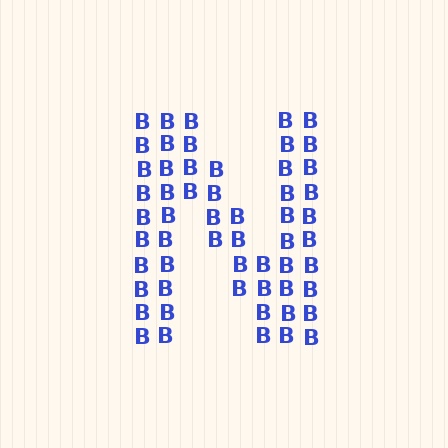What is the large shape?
The large shape is the letter N.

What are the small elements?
The small elements are letter B's.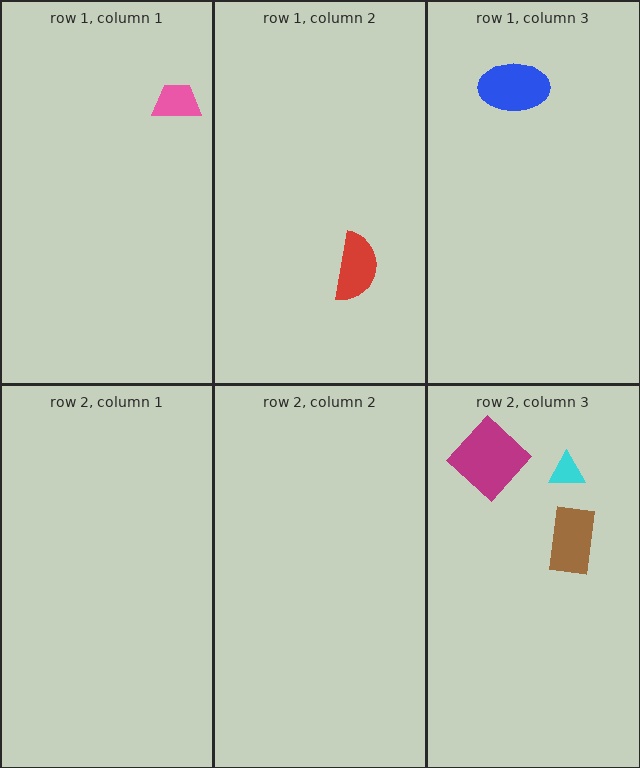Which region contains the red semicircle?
The row 1, column 2 region.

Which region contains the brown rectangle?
The row 2, column 3 region.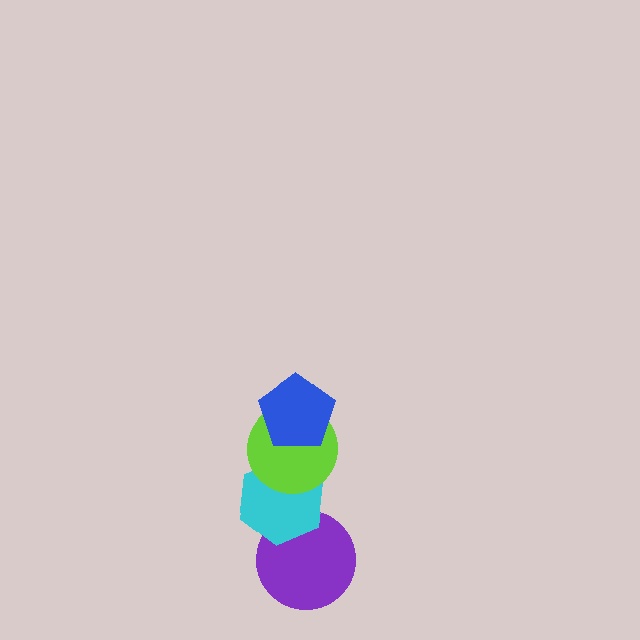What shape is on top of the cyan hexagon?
The lime circle is on top of the cyan hexagon.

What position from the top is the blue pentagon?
The blue pentagon is 1st from the top.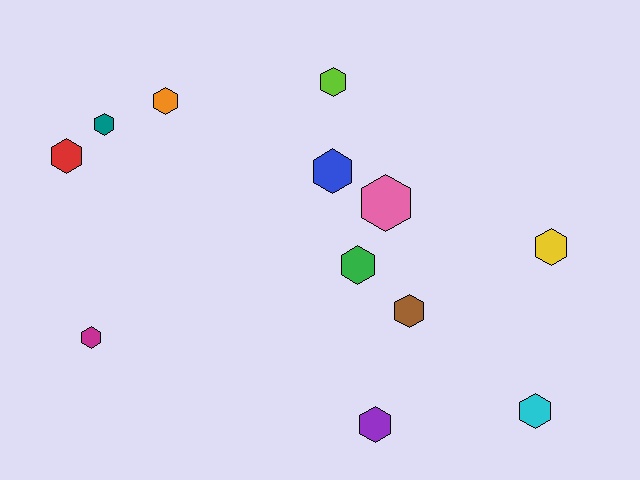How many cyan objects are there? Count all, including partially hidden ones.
There is 1 cyan object.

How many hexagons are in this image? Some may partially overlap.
There are 12 hexagons.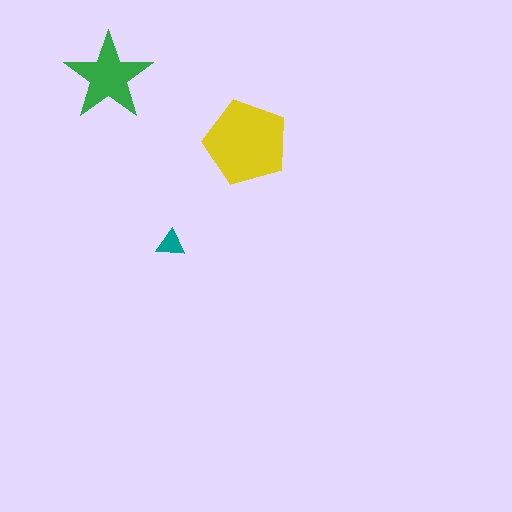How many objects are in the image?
There are 3 objects in the image.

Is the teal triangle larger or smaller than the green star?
Smaller.